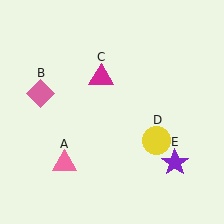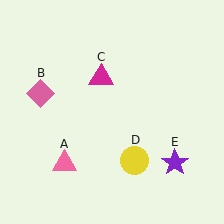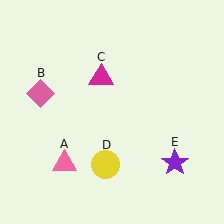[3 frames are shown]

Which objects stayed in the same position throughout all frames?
Pink triangle (object A) and pink diamond (object B) and magenta triangle (object C) and purple star (object E) remained stationary.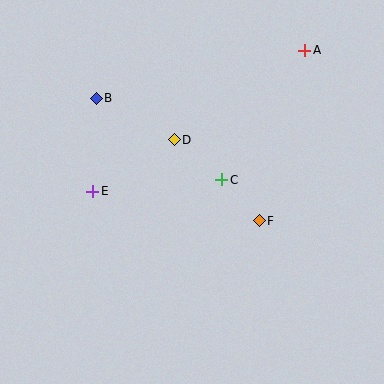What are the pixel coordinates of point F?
Point F is at (259, 221).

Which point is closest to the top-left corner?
Point B is closest to the top-left corner.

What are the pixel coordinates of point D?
Point D is at (174, 140).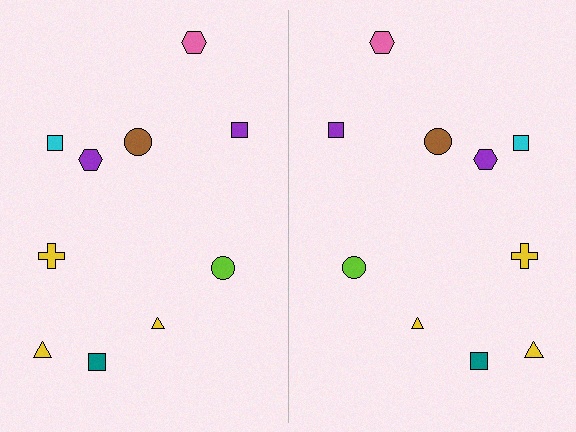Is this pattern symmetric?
Yes, this pattern has bilateral (reflection) symmetry.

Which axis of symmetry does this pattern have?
The pattern has a vertical axis of symmetry running through the center of the image.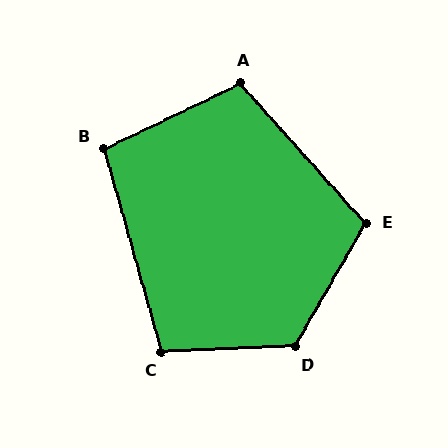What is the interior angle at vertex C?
Approximately 104 degrees (obtuse).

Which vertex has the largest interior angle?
D, at approximately 122 degrees.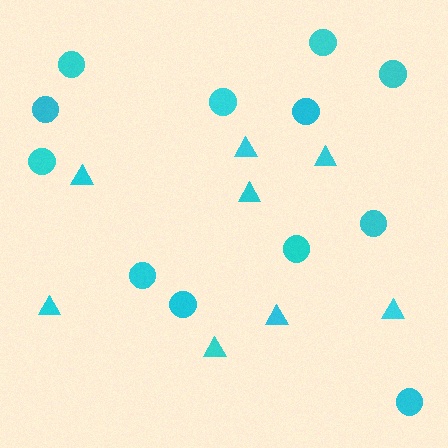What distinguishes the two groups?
There are 2 groups: one group of circles (12) and one group of triangles (8).